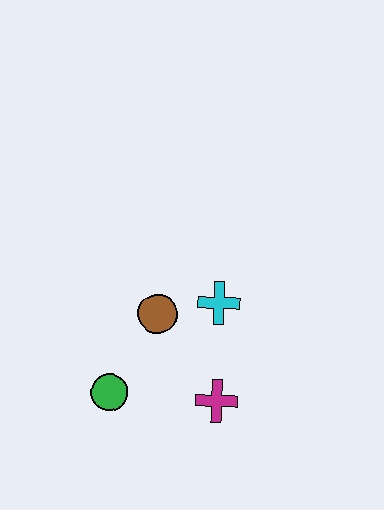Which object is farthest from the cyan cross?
The green circle is farthest from the cyan cross.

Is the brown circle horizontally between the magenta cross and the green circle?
Yes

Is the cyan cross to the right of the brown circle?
Yes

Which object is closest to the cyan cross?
The brown circle is closest to the cyan cross.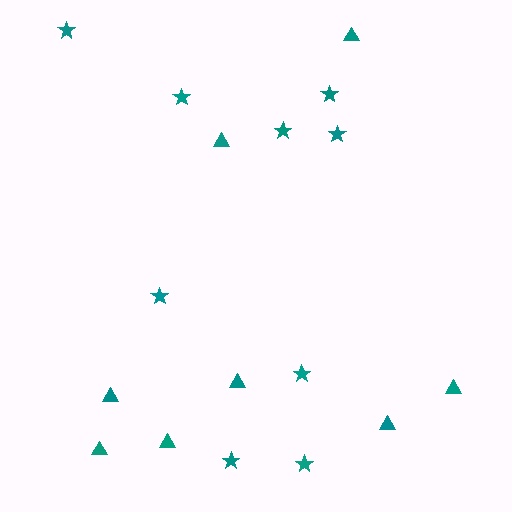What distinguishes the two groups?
There are 2 groups: one group of triangles (8) and one group of stars (9).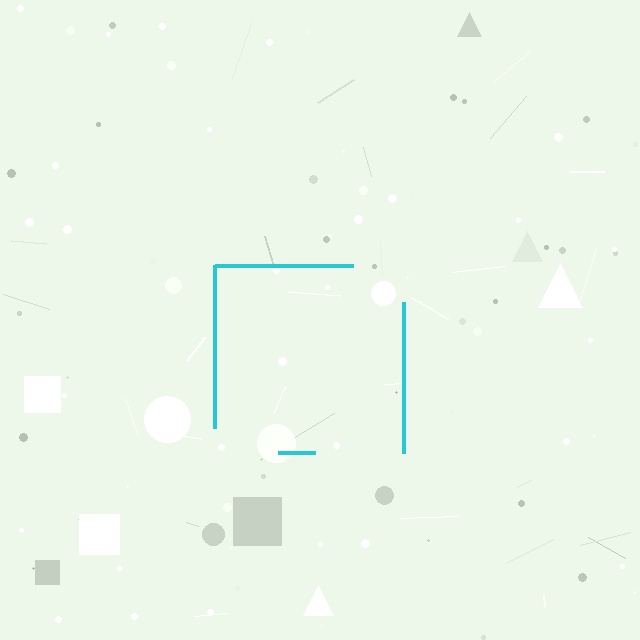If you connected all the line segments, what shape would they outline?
They would outline a square.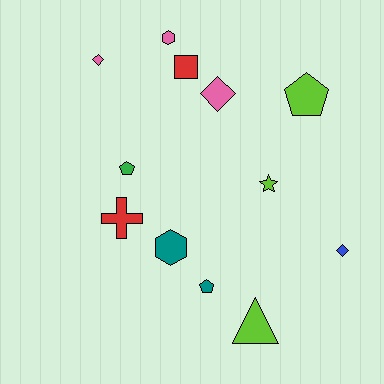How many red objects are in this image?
There are 2 red objects.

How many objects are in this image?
There are 12 objects.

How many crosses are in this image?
There is 1 cross.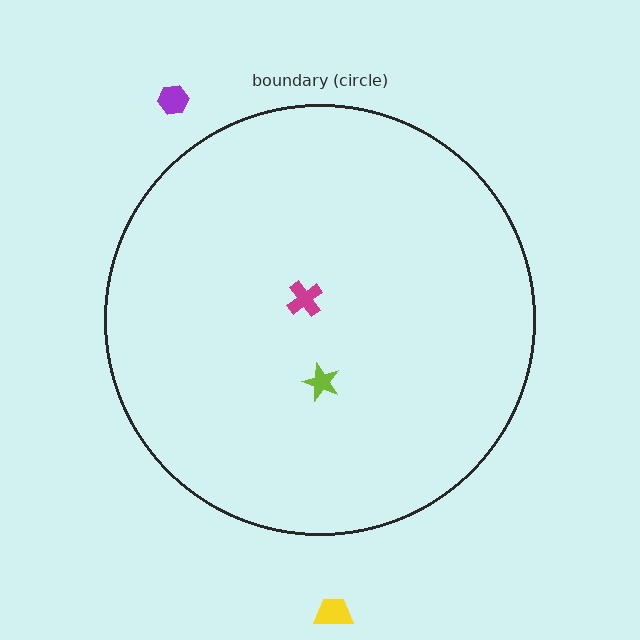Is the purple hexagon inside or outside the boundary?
Outside.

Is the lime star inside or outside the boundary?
Inside.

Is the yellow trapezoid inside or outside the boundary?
Outside.